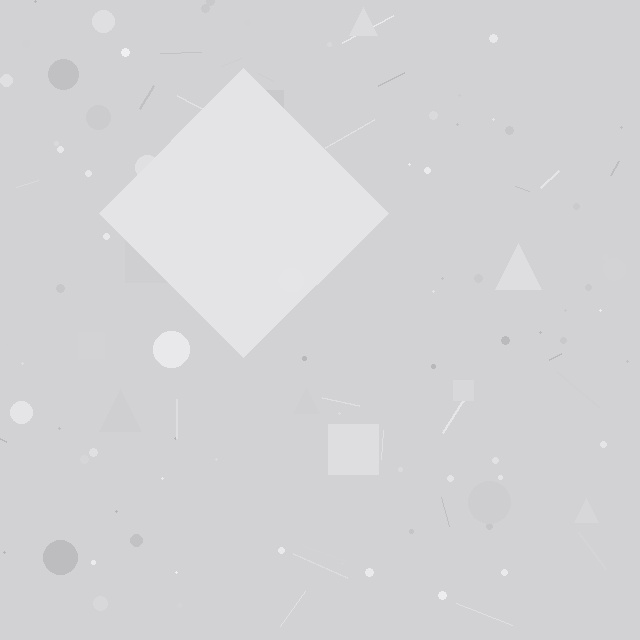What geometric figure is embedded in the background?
A diamond is embedded in the background.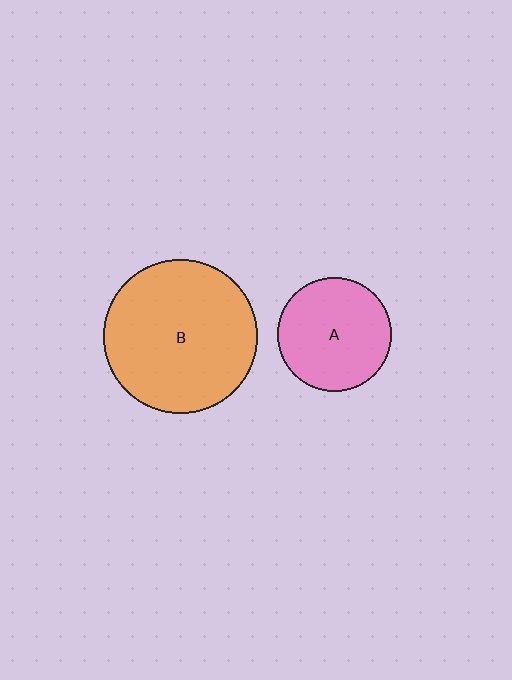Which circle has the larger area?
Circle B (orange).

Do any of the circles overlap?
No, none of the circles overlap.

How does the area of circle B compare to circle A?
Approximately 1.8 times.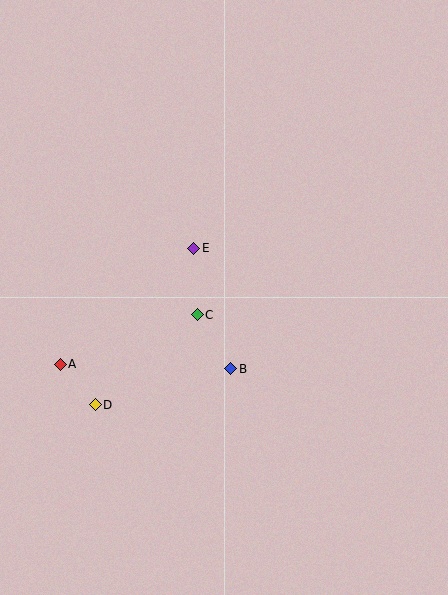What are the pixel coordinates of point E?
Point E is at (194, 248).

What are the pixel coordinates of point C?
Point C is at (197, 315).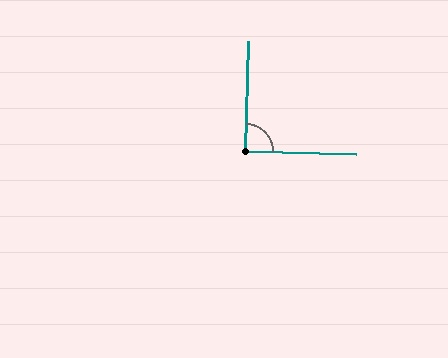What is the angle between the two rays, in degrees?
Approximately 90 degrees.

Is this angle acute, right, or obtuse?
It is approximately a right angle.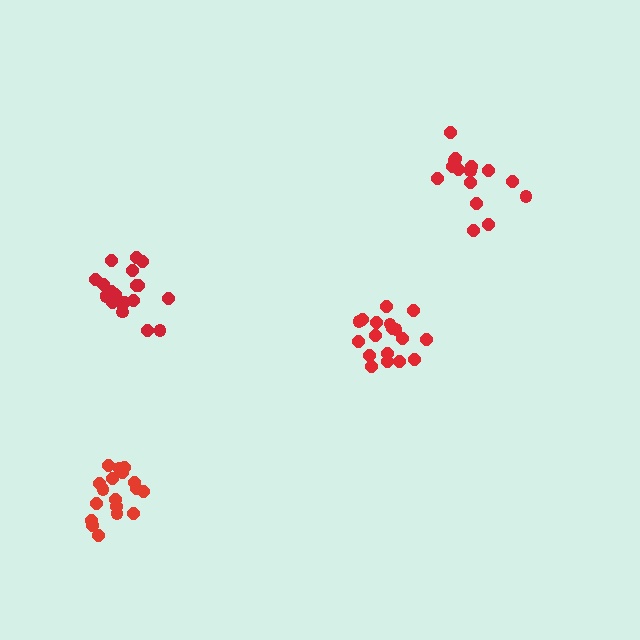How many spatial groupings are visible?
There are 4 spatial groupings.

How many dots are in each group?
Group 1: 18 dots, Group 2: 15 dots, Group 3: 18 dots, Group 4: 20 dots (71 total).